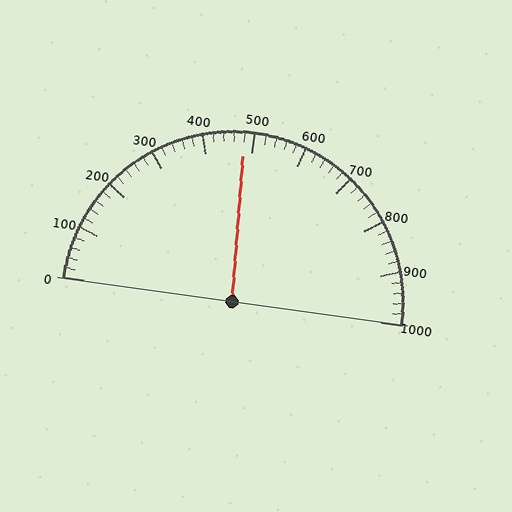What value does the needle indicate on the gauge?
The needle indicates approximately 480.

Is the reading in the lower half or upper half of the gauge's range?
The reading is in the lower half of the range (0 to 1000).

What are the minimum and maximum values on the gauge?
The gauge ranges from 0 to 1000.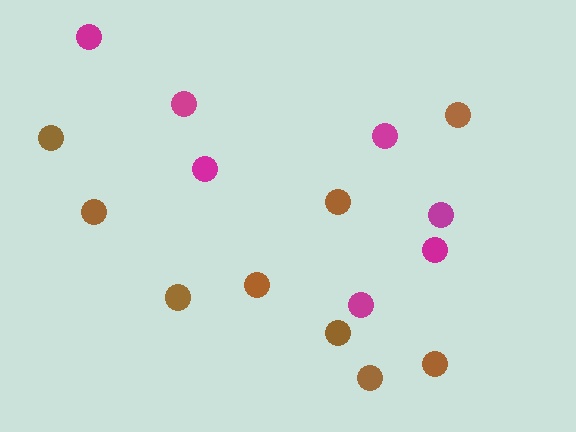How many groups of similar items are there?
There are 2 groups: one group of magenta circles (7) and one group of brown circles (9).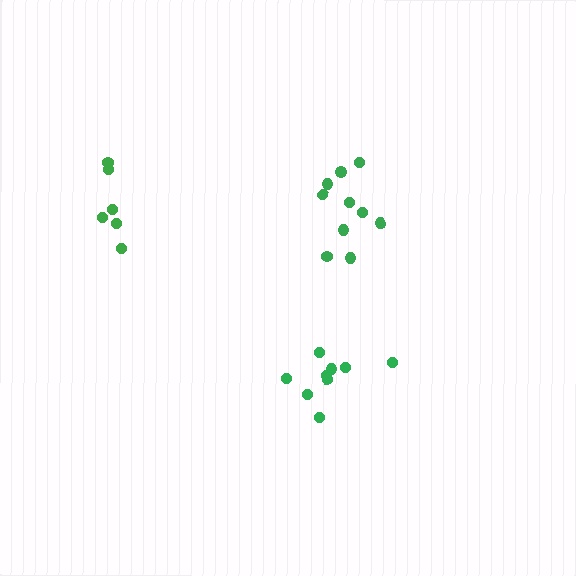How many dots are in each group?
Group 1: 9 dots, Group 2: 6 dots, Group 3: 10 dots (25 total).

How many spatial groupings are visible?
There are 3 spatial groupings.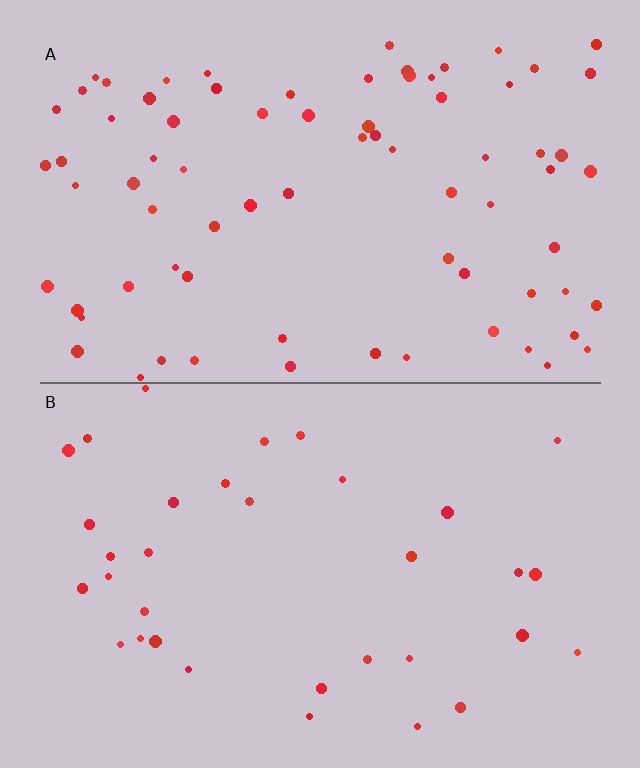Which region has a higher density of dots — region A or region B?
A (the top).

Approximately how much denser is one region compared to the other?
Approximately 2.2× — region A over region B.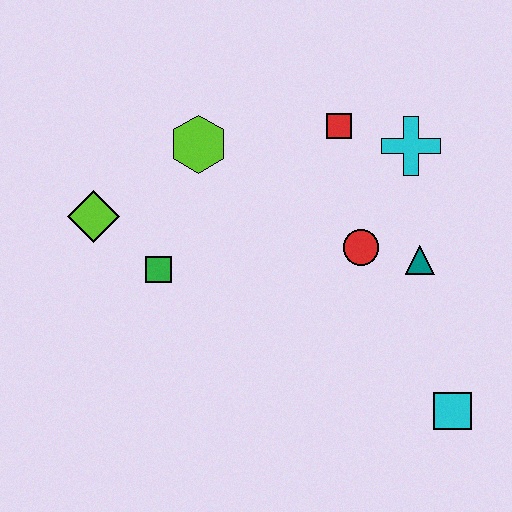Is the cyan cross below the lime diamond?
No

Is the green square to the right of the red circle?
No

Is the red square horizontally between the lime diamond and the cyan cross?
Yes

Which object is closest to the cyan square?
The teal triangle is closest to the cyan square.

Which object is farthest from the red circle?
The lime diamond is farthest from the red circle.